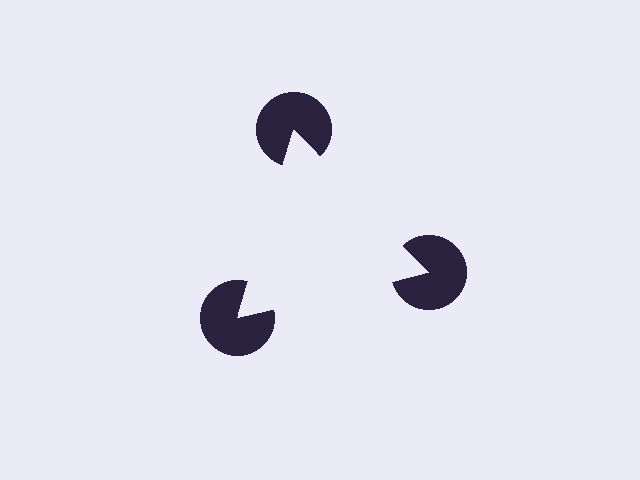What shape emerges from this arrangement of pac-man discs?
An illusory triangle — its edges are inferred from the aligned wedge cuts in the pac-man discs, not physically drawn.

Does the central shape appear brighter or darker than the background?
It typically appears slightly brighter than the background, even though no actual brightness change is drawn.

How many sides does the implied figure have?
3 sides.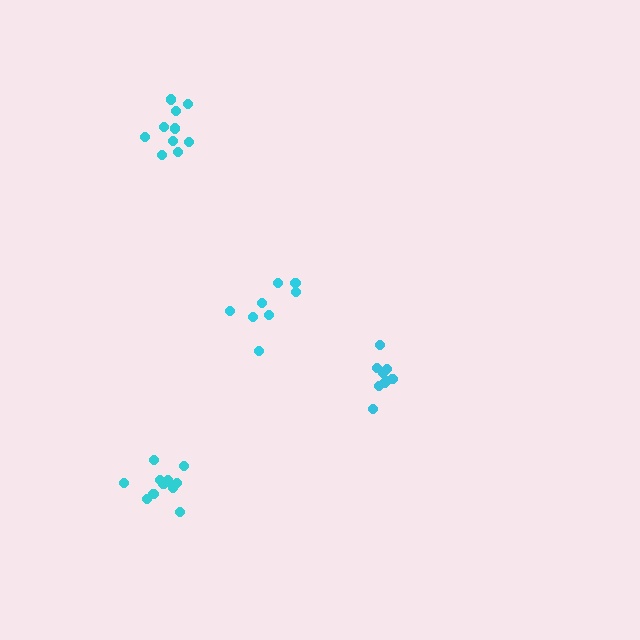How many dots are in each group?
Group 1: 9 dots, Group 2: 11 dots, Group 3: 11 dots, Group 4: 8 dots (39 total).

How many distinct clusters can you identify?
There are 4 distinct clusters.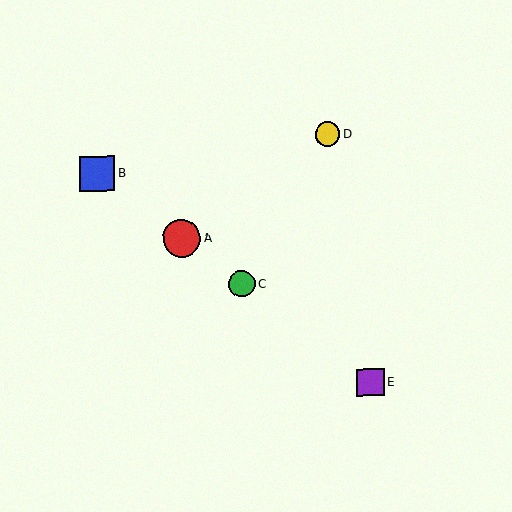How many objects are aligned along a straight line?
4 objects (A, B, C, E) are aligned along a straight line.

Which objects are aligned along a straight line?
Objects A, B, C, E are aligned along a straight line.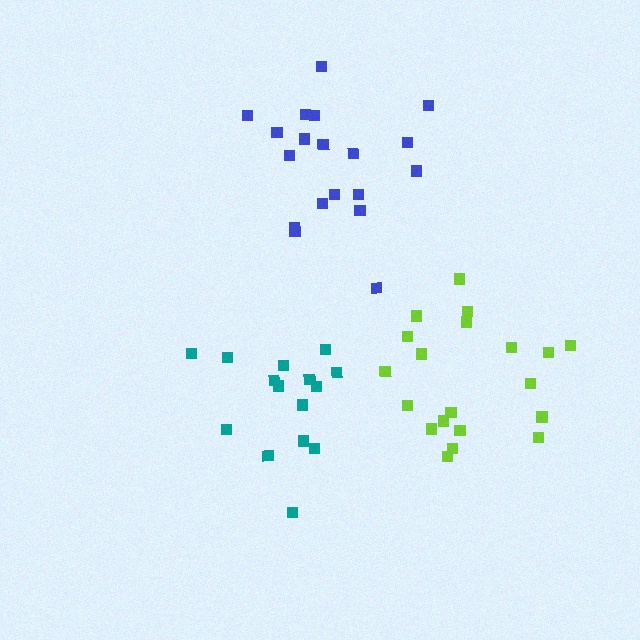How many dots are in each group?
Group 1: 15 dots, Group 2: 19 dots, Group 3: 20 dots (54 total).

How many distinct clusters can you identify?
There are 3 distinct clusters.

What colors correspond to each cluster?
The clusters are colored: teal, blue, lime.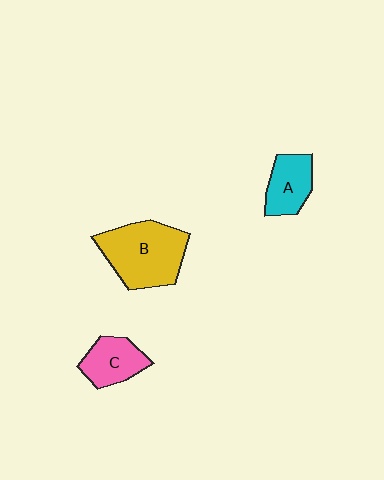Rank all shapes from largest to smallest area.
From largest to smallest: B (yellow), C (pink), A (cyan).